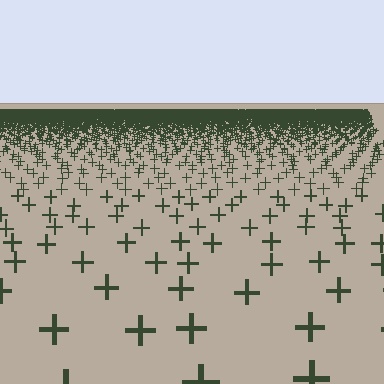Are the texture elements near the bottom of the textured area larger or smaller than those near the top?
Larger. Near the bottom, elements are closer to the viewer and appear at a bigger on-screen size.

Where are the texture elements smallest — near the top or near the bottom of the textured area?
Near the top.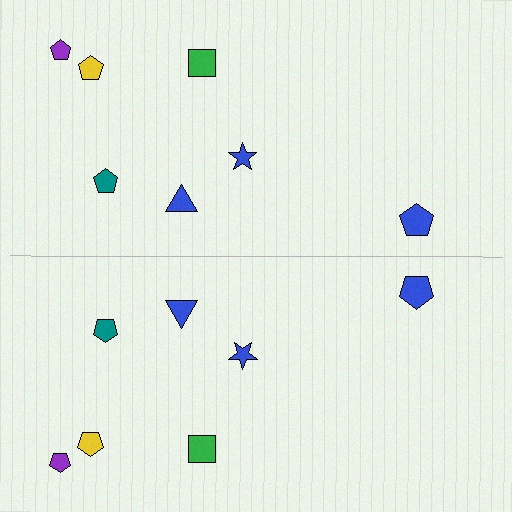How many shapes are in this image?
There are 14 shapes in this image.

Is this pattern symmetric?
Yes, this pattern has bilateral (reflection) symmetry.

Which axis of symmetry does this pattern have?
The pattern has a horizontal axis of symmetry running through the center of the image.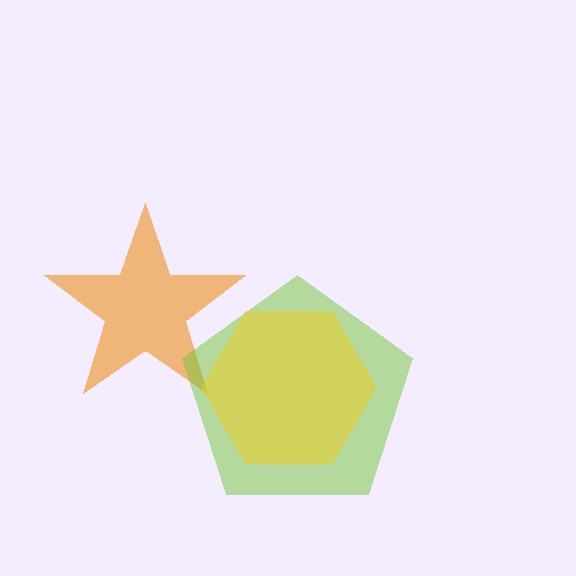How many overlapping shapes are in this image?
There are 3 overlapping shapes in the image.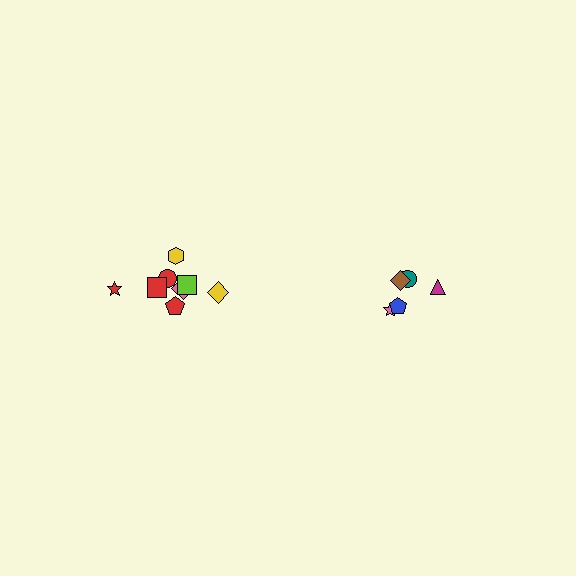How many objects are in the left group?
There are 8 objects.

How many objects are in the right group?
There are 5 objects.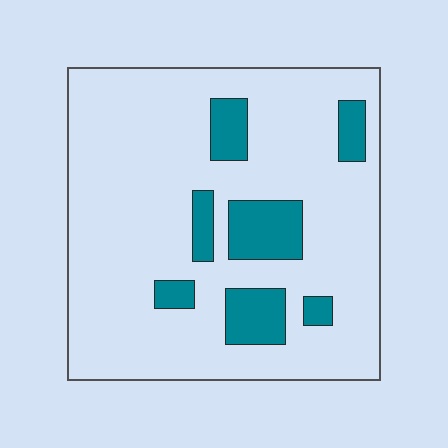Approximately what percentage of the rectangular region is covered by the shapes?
Approximately 15%.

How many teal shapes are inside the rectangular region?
7.